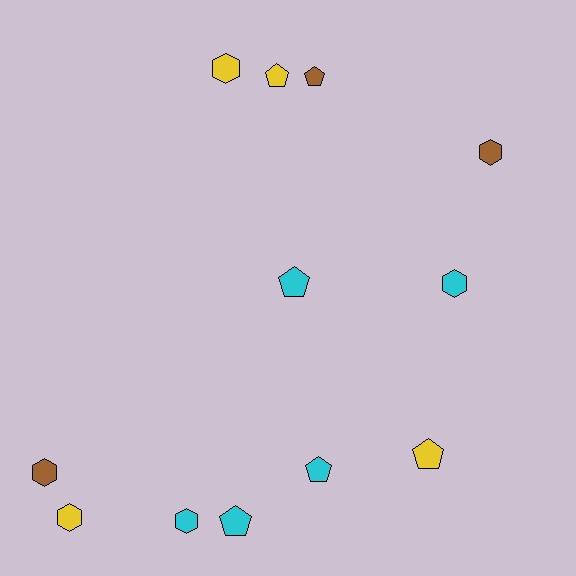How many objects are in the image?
There are 12 objects.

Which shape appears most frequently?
Pentagon, with 6 objects.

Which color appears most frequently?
Cyan, with 5 objects.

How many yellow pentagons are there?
There are 2 yellow pentagons.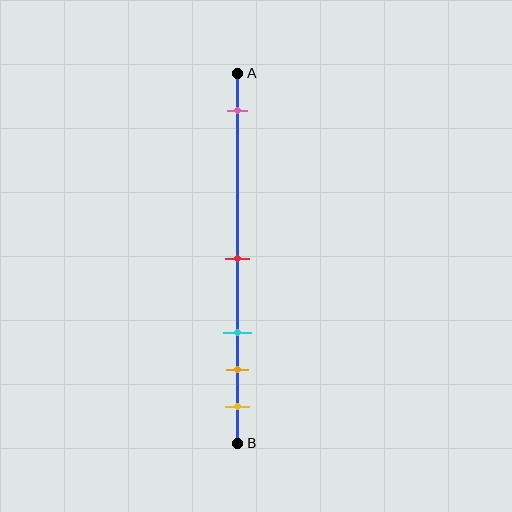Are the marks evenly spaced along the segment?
No, the marks are not evenly spaced.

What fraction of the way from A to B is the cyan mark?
The cyan mark is approximately 70% (0.7) of the way from A to B.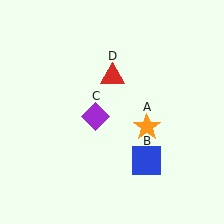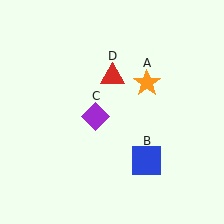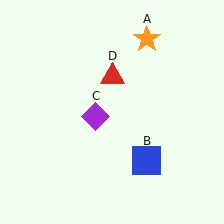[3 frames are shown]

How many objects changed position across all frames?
1 object changed position: orange star (object A).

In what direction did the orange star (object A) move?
The orange star (object A) moved up.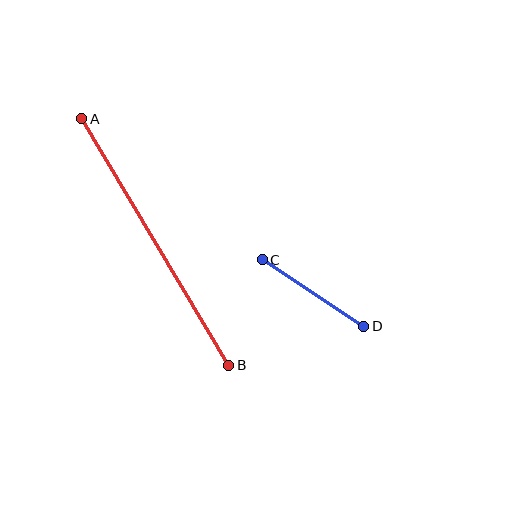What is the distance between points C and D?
The distance is approximately 121 pixels.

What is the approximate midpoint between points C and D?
The midpoint is at approximately (313, 293) pixels.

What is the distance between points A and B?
The distance is approximately 287 pixels.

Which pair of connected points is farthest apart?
Points A and B are farthest apart.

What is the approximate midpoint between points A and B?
The midpoint is at approximately (155, 242) pixels.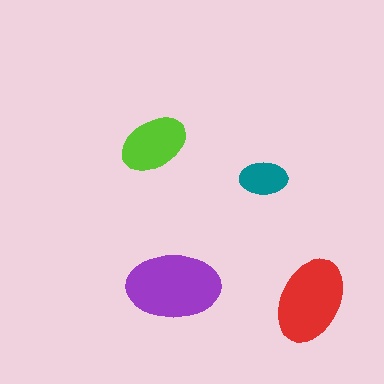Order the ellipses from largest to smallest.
the purple one, the red one, the lime one, the teal one.